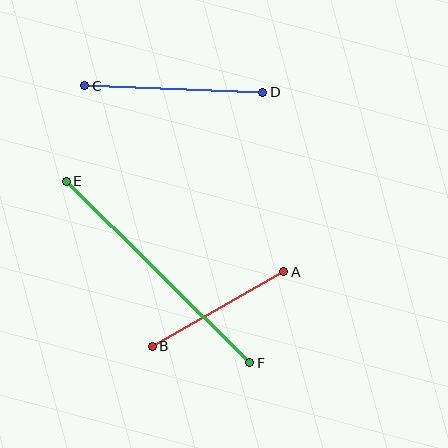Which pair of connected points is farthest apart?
Points E and F are farthest apart.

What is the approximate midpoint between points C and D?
The midpoint is at approximately (174, 89) pixels.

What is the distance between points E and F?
The distance is approximately 258 pixels.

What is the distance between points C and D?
The distance is approximately 178 pixels.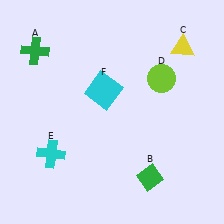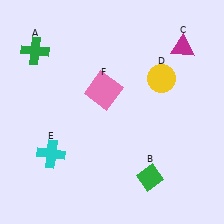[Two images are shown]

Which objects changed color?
C changed from yellow to magenta. D changed from lime to yellow. F changed from cyan to pink.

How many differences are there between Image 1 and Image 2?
There are 3 differences between the two images.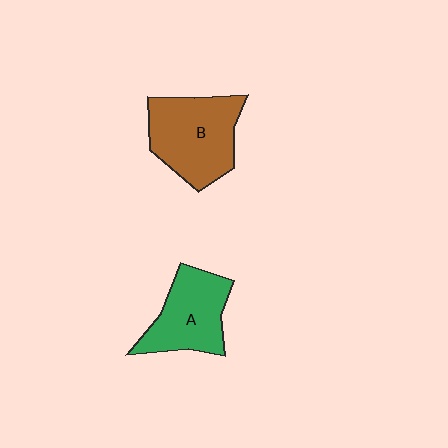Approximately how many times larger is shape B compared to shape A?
Approximately 1.2 times.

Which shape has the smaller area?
Shape A (green).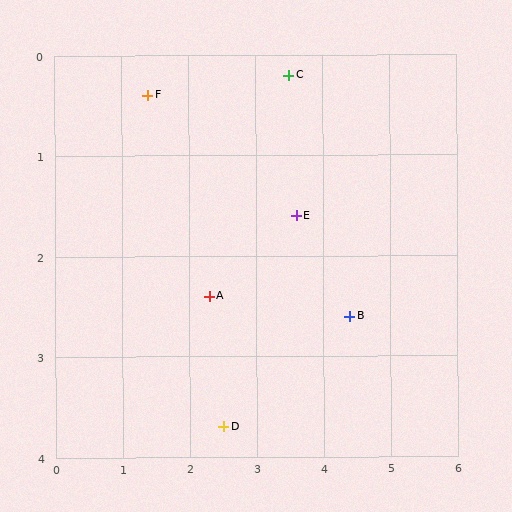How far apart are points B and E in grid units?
Points B and E are about 1.3 grid units apart.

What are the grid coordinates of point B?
Point B is at approximately (4.4, 2.6).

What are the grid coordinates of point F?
Point F is at approximately (1.4, 0.4).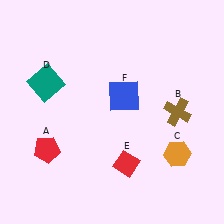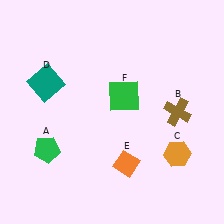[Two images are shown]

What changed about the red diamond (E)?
In Image 1, E is red. In Image 2, it changed to orange.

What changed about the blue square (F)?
In Image 1, F is blue. In Image 2, it changed to green.